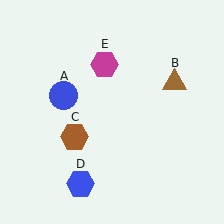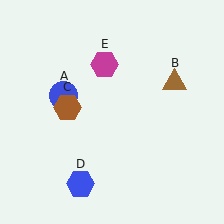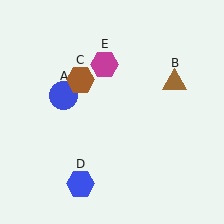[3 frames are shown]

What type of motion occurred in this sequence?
The brown hexagon (object C) rotated clockwise around the center of the scene.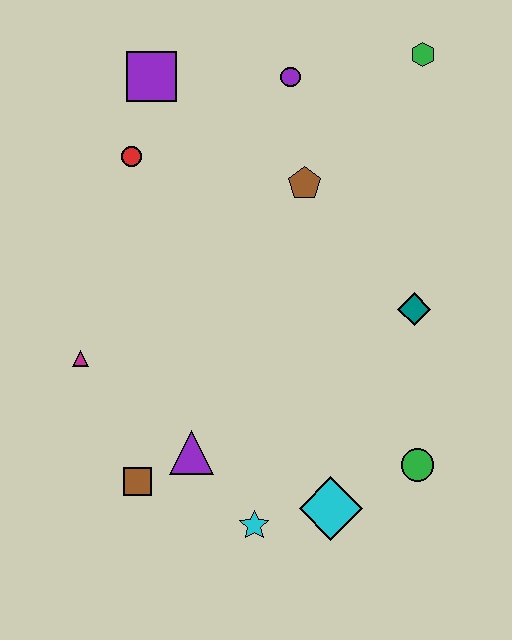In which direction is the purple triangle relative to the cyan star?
The purple triangle is above the cyan star.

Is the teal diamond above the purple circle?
No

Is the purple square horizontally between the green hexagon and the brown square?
Yes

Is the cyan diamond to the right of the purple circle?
Yes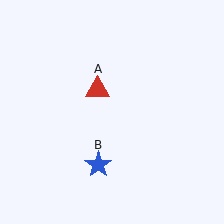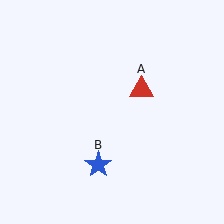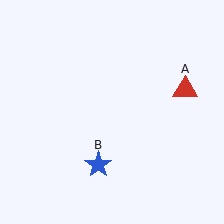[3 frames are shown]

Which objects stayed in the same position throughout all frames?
Blue star (object B) remained stationary.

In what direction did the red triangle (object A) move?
The red triangle (object A) moved right.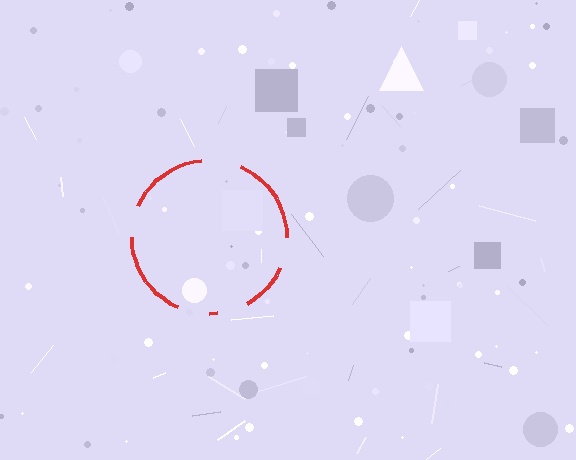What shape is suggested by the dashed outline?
The dashed outline suggests a circle.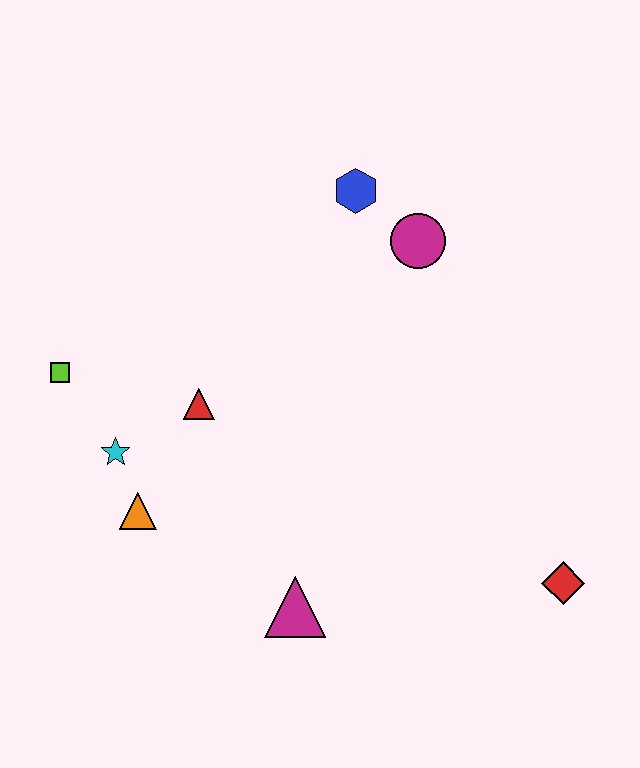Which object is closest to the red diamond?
The magenta triangle is closest to the red diamond.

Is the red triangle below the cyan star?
No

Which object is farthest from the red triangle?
The red diamond is farthest from the red triangle.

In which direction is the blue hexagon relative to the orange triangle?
The blue hexagon is above the orange triangle.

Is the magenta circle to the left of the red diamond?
Yes